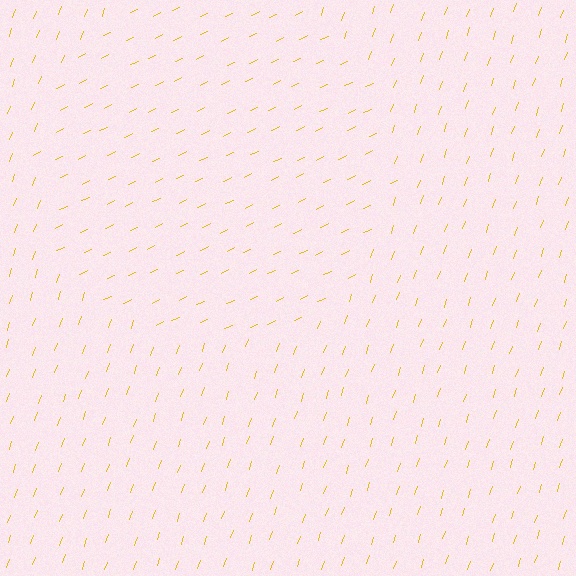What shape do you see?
I see a circle.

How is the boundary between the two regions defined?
The boundary is defined purely by a change in line orientation (approximately 45 degrees difference). All lines are the same color and thickness.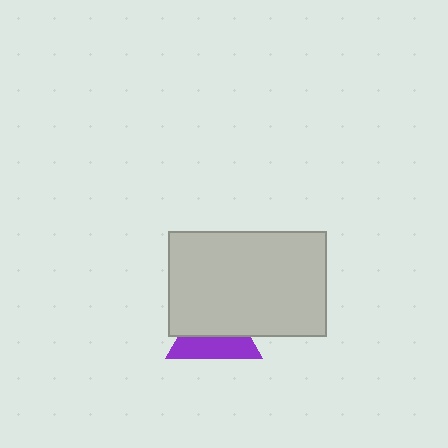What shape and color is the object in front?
The object in front is a light gray rectangle.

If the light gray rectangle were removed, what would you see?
You would see the complete purple triangle.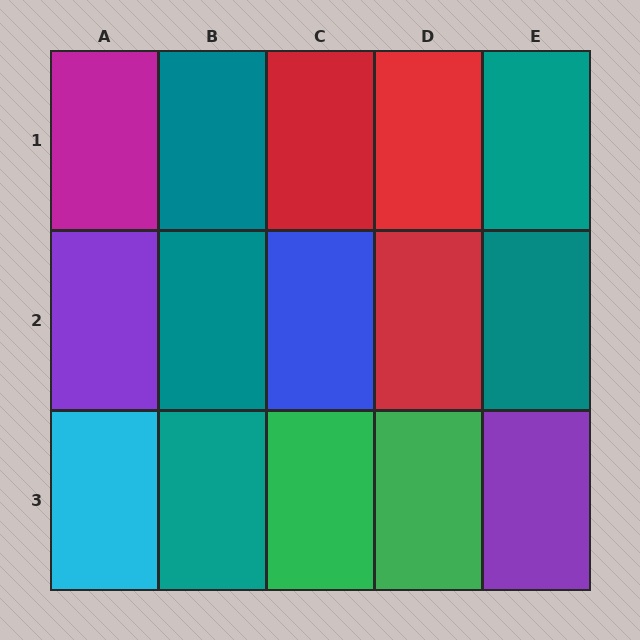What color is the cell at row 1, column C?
Red.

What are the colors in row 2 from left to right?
Purple, teal, blue, red, teal.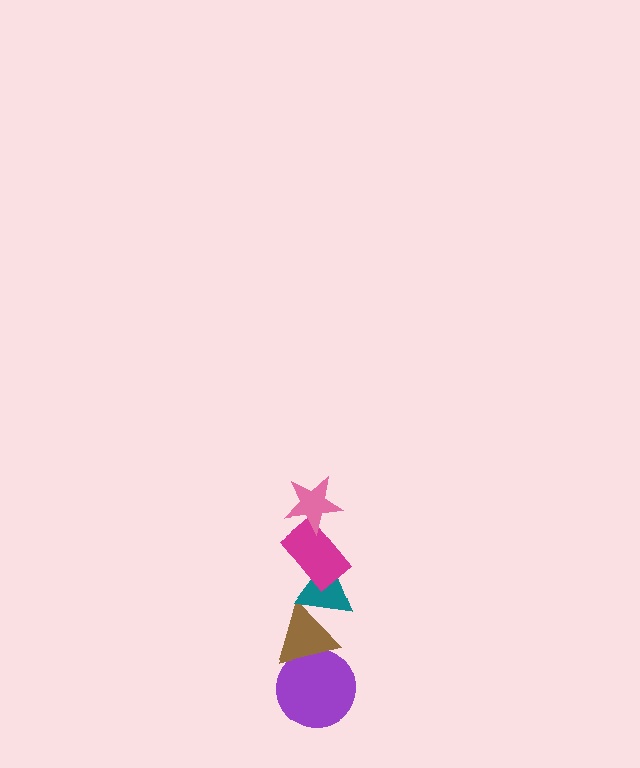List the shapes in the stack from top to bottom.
From top to bottom: the pink star, the magenta rectangle, the teal triangle, the brown triangle, the purple circle.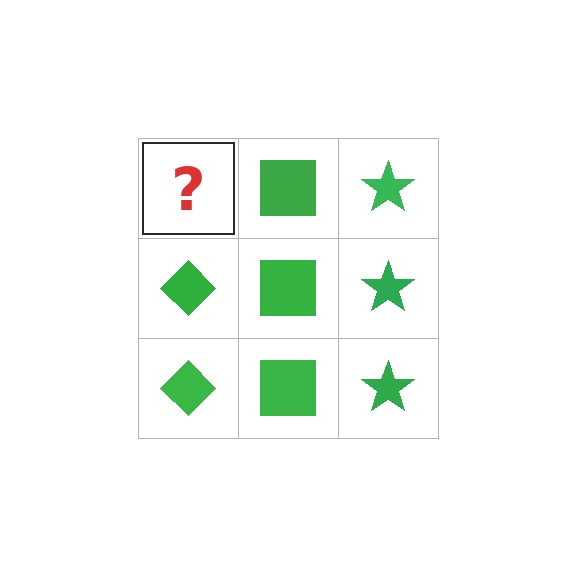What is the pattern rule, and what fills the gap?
The rule is that each column has a consistent shape. The gap should be filled with a green diamond.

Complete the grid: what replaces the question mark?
The question mark should be replaced with a green diamond.